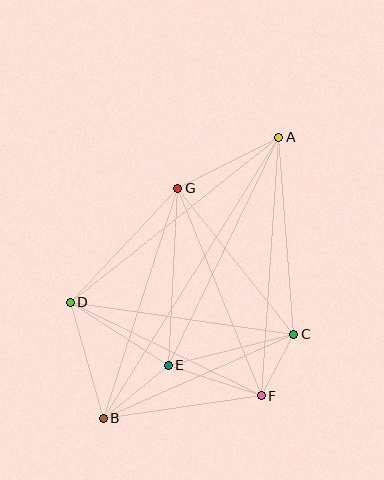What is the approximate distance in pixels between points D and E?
The distance between D and E is approximately 117 pixels.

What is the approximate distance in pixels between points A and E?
The distance between A and E is approximately 254 pixels.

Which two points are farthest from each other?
Points A and B are farthest from each other.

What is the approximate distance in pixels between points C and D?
The distance between C and D is approximately 226 pixels.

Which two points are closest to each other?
Points C and F are closest to each other.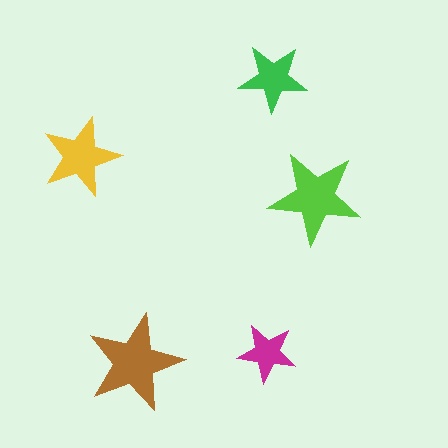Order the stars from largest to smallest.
the brown one, the lime one, the yellow one, the green one, the magenta one.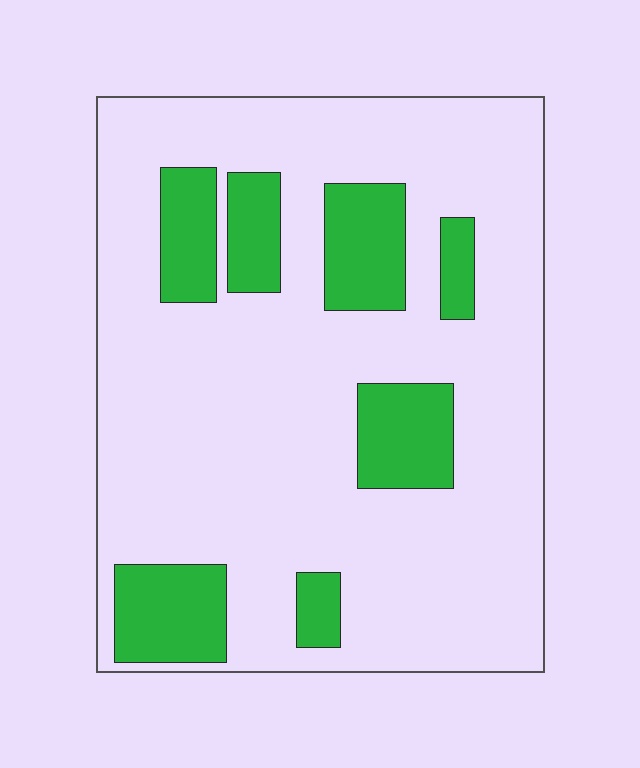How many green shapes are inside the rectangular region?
7.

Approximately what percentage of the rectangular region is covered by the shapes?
Approximately 20%.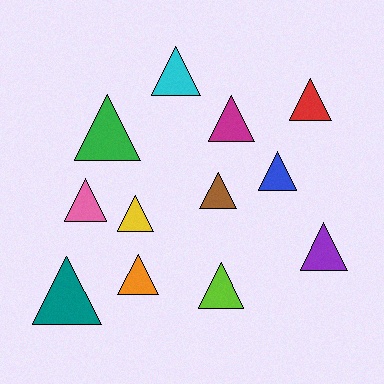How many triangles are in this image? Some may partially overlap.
There are 12 triangles.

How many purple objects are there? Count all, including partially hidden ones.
There is 1 purple object.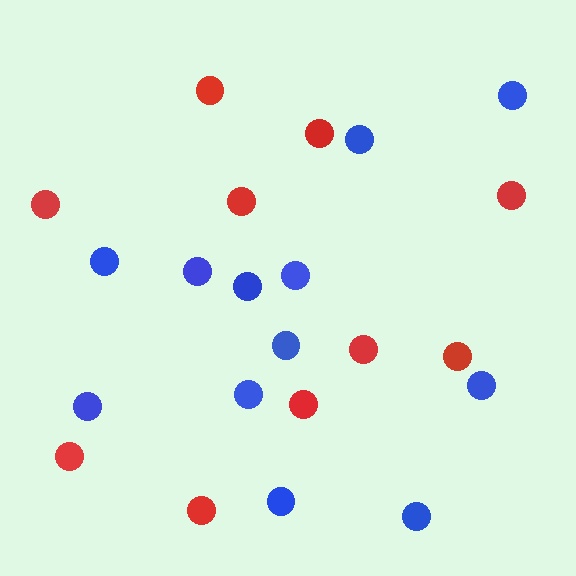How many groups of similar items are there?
There are 2 groups: one group of red circles (10) and one group of blue circles (12).